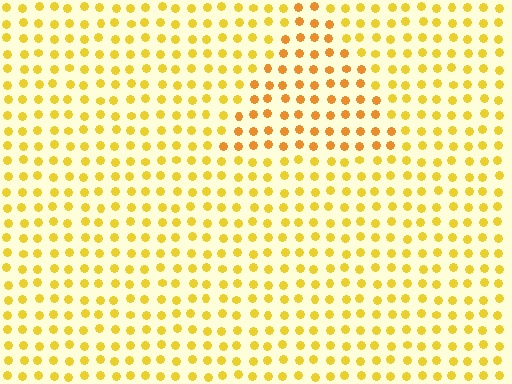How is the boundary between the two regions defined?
The boundary is defined purely by a slight shift in hue (about 21 degrees). Spacing, size, and orientation are identical on both sides.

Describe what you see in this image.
The image is filled with small yellow elements in a uniform arrangement. A triangle-shaped region is visible where the elements are tinted to a slightly different hue, forming a subtle color boundary.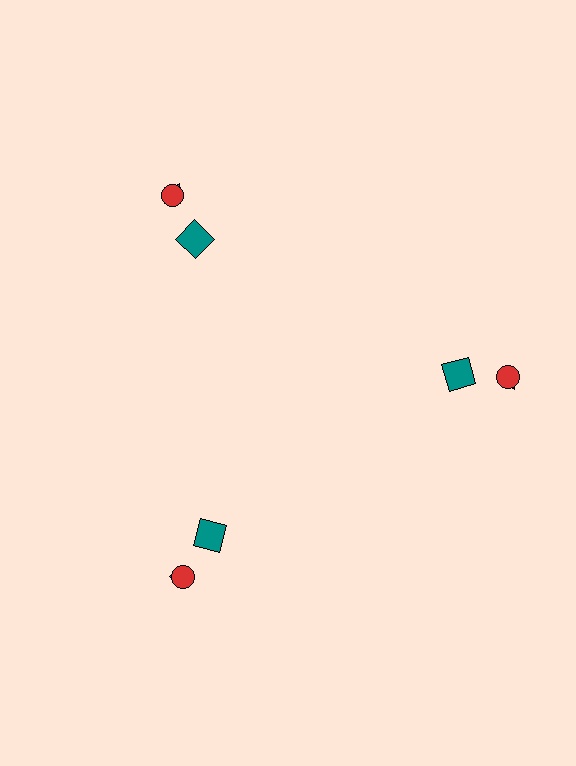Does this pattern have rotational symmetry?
Yes, this pattern has 3-fold rotational symmetry. It looks the same after rotating 120 degrees around the center.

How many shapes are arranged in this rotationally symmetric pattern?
There are 9 shapes, arranged in 3 groups of 3.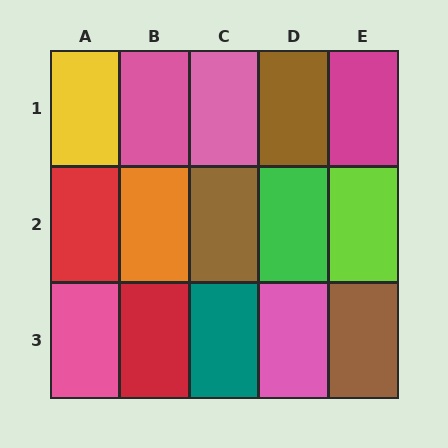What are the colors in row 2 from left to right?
Red, orange, brown, green, lime.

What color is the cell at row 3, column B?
Red.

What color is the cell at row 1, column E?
Magenta.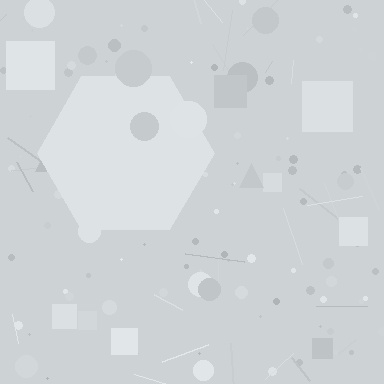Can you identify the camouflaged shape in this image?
The camouflaged shape is a hexagon.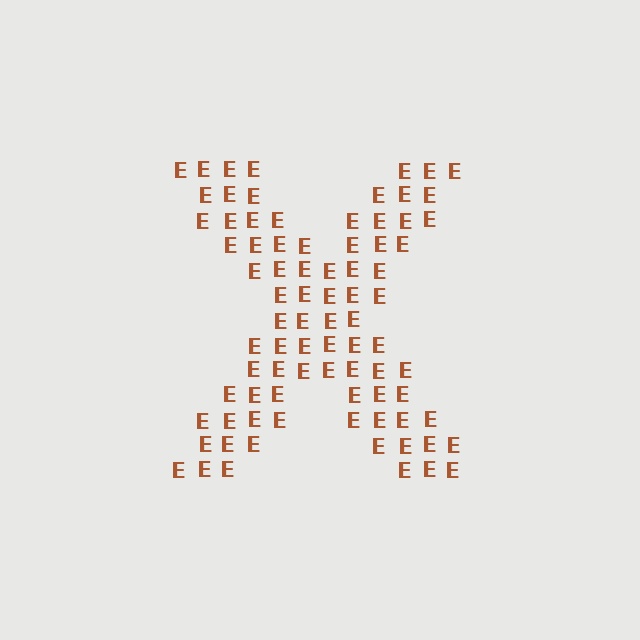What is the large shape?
The large shape is the letter X.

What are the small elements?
The small elements are letter E's.